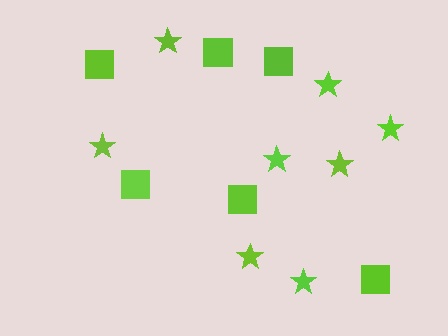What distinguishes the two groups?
There are 2 groups: one group of squares (6) and one group of stars (8).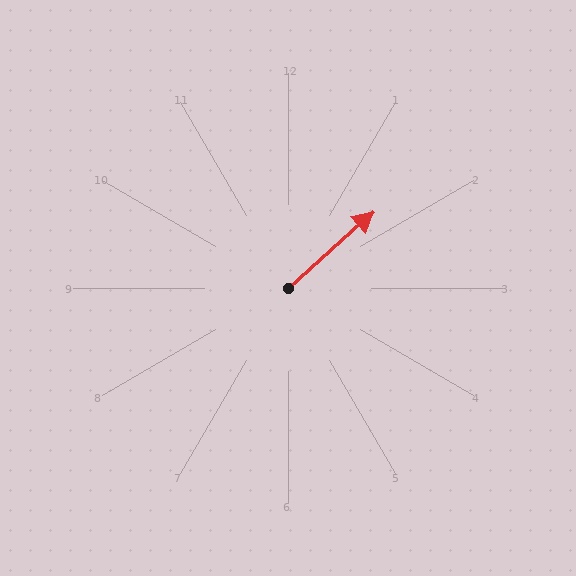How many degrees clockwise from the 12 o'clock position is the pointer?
Approximately 48 degrees.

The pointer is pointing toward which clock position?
Roughly 2 o'clock.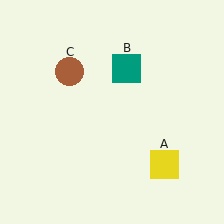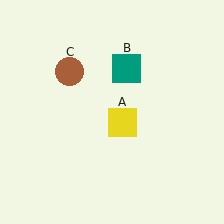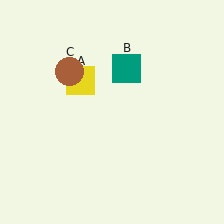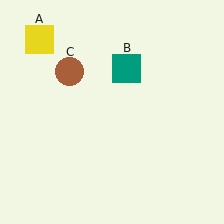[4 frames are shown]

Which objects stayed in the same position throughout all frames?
Teal square (object B) and brown circle (object C) remained stationary.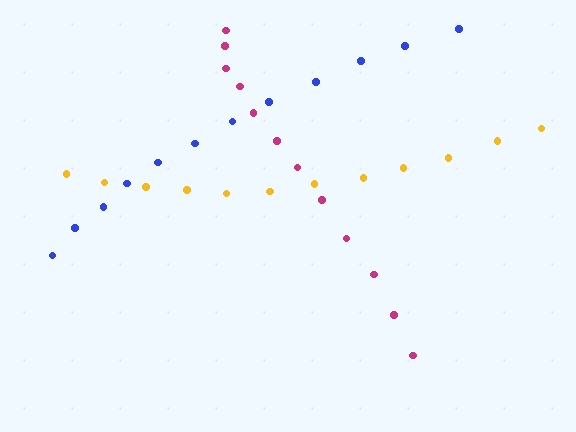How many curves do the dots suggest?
There are 3 distinct paths.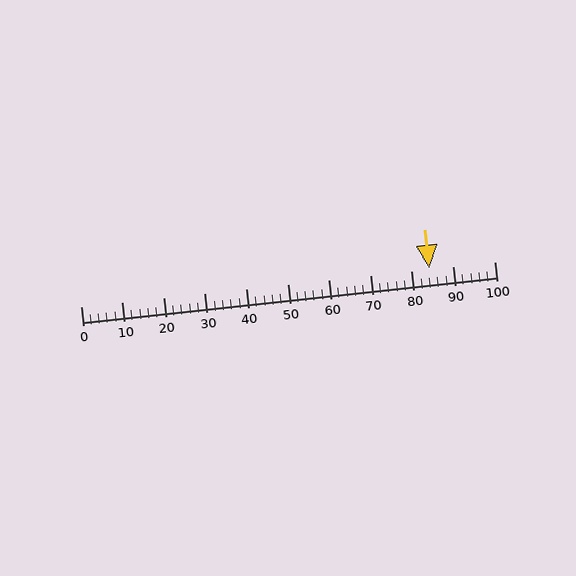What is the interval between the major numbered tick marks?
The major tick marks are spaced 10 units apart.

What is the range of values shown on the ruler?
The ruler shows values from 0 to 100.